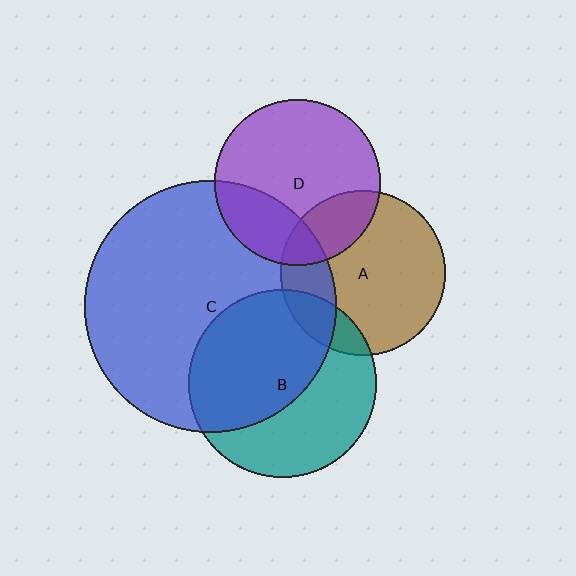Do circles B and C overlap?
Yes.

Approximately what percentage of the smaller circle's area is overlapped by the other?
Approximately 55%.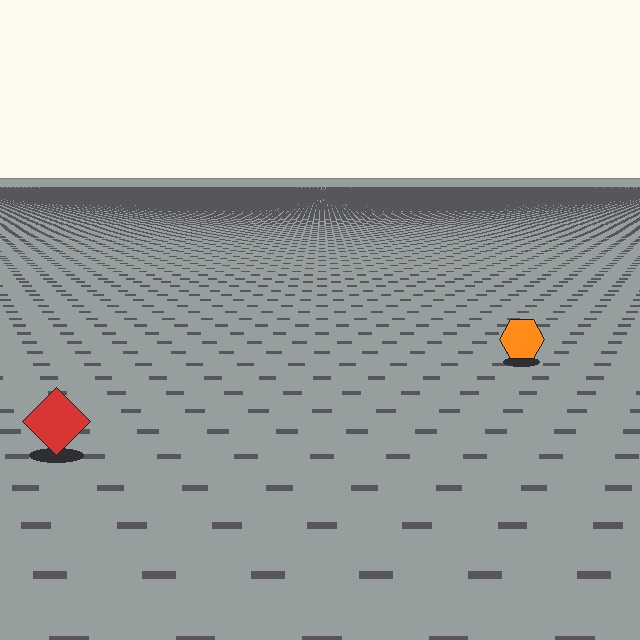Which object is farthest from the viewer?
The orange hexagon is farthest from the viewer. It appears smaller and the ground texture around it is denser.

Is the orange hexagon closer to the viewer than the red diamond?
No. The red diamond is closer — you can tell from the texture gradient: the ground texture is coarser near it.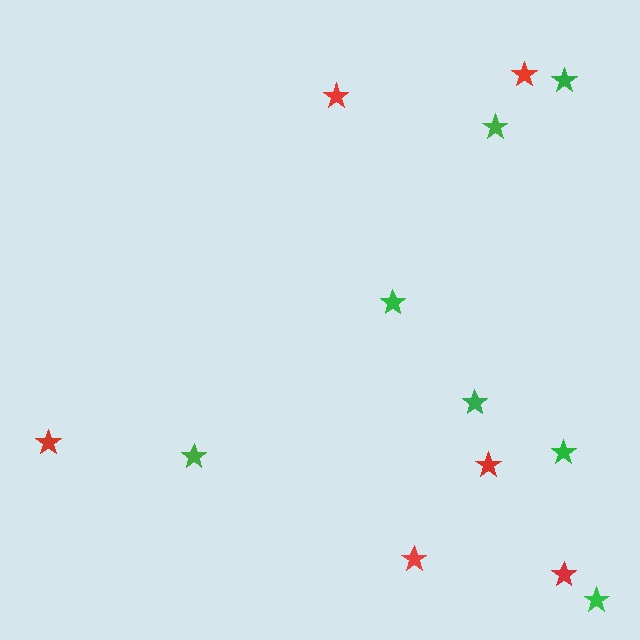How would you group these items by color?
There are 2 groups: one group of red stars (6) and one group of green stars (7).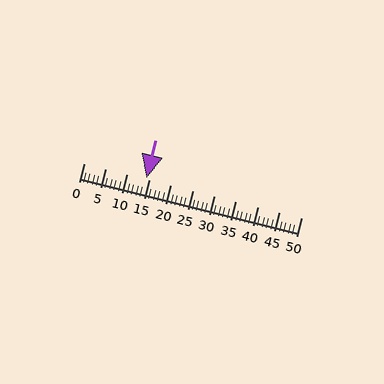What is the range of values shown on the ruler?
The ruler shows values from 0 to 50.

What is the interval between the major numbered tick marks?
The major tick marks are spaced 5 units apart.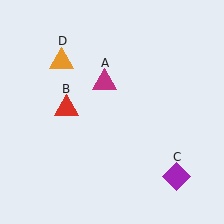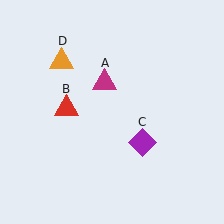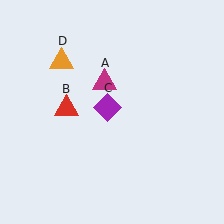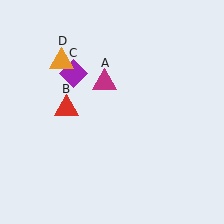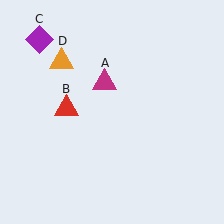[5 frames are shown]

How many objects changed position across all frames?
1 object changed position: purple diamond (object C).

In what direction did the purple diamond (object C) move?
The purple diamond (object C) moved up and to the left.